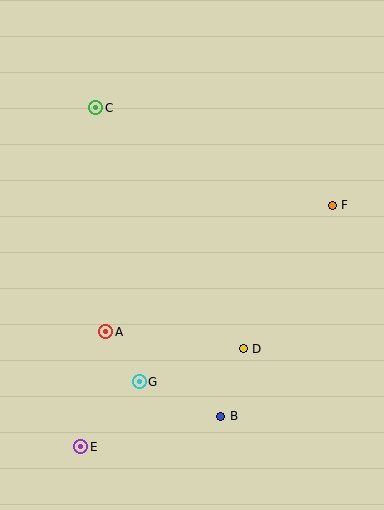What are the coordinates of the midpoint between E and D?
The midpoint between E and D is at (162, 398).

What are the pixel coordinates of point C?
Point C is at (96, 108).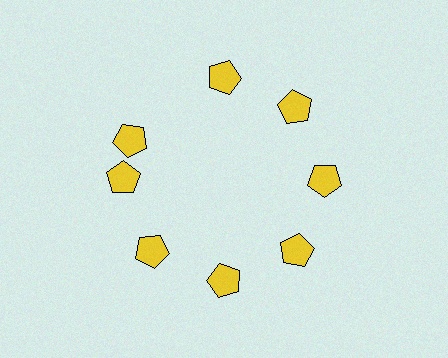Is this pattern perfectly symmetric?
No. The 8 yellow pentagons are arranged in a ring, but one element near the 10 o'clock position is rotated out of alignment along the ring, breaking the 8-fold rotational symmetry.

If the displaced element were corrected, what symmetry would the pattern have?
It would have 8-fold rotational symmetry — the pattern would map onto itself every 45 degrees.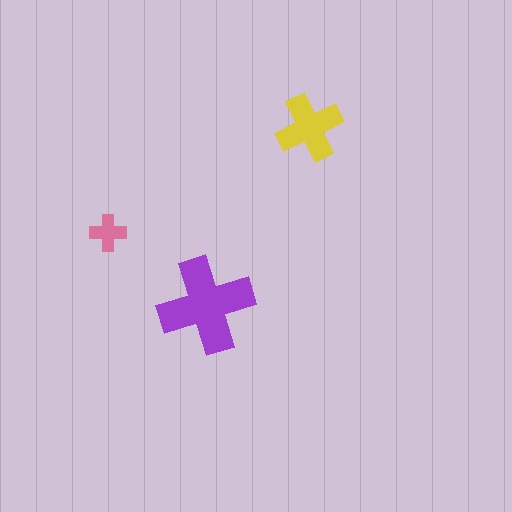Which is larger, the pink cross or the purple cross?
The purple one.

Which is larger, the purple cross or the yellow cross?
The purple one.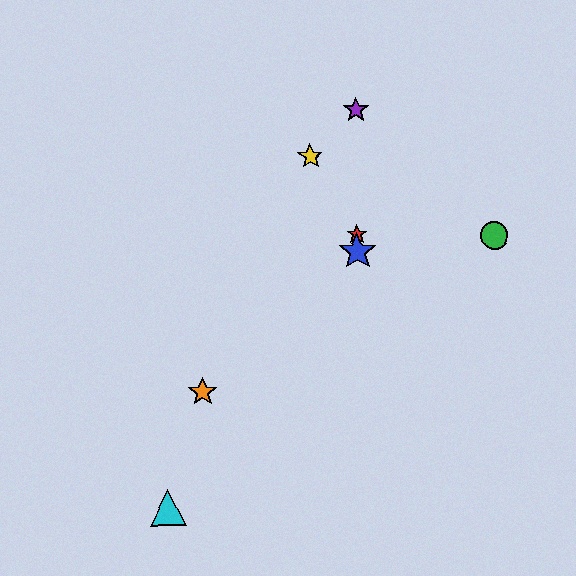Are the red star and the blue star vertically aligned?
Yes, both are at x≈357.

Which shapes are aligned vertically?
The red star, the blue star, the purple star are aligned vertically.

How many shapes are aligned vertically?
3 shapes (the red star, the blue star, the purple star) are aligned vertically.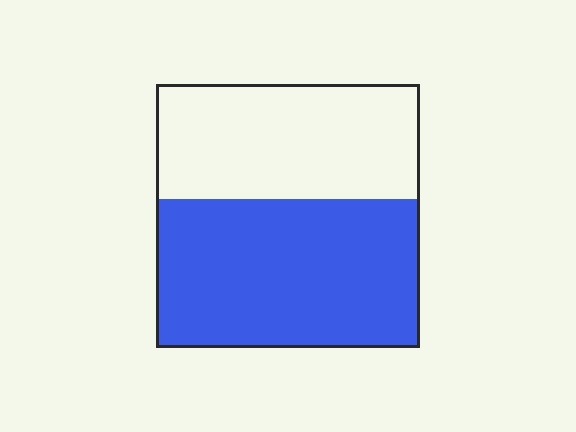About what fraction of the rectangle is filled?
About three fifths (3/5).